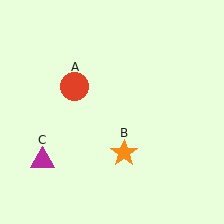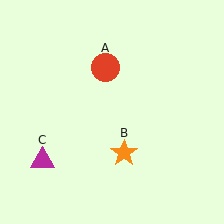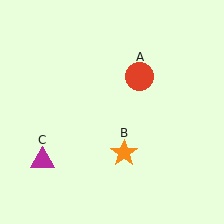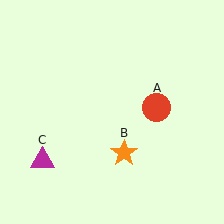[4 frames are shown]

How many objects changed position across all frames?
1 object changed position: red circle (object A).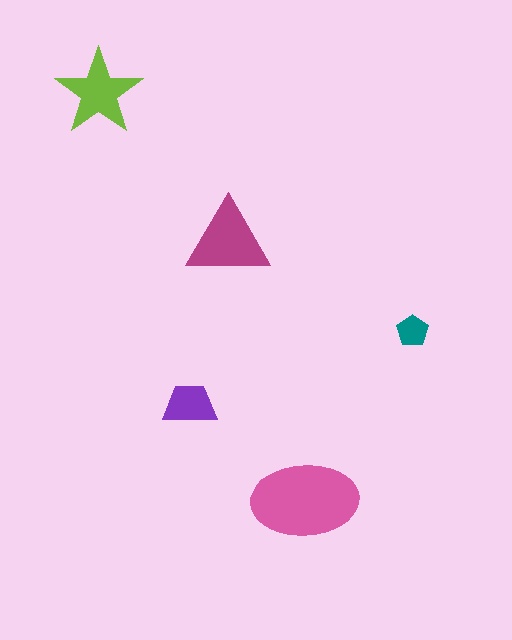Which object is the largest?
The pink ellipse.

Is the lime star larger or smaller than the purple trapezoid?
Larger.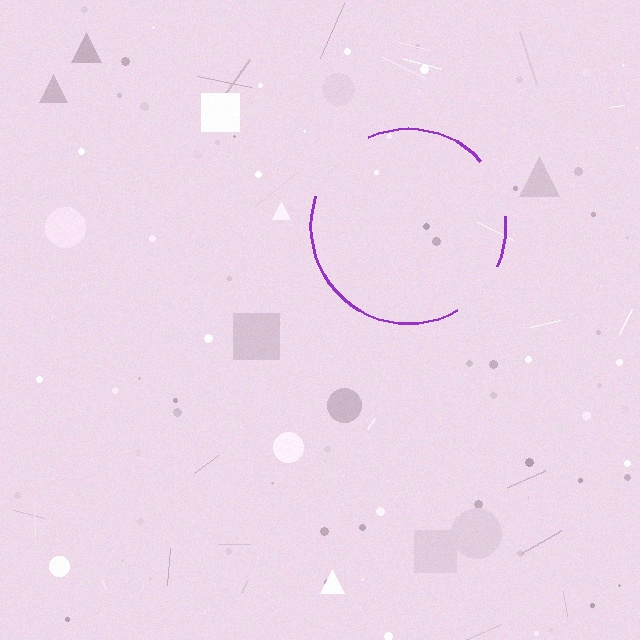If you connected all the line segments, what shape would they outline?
They would outline a circle.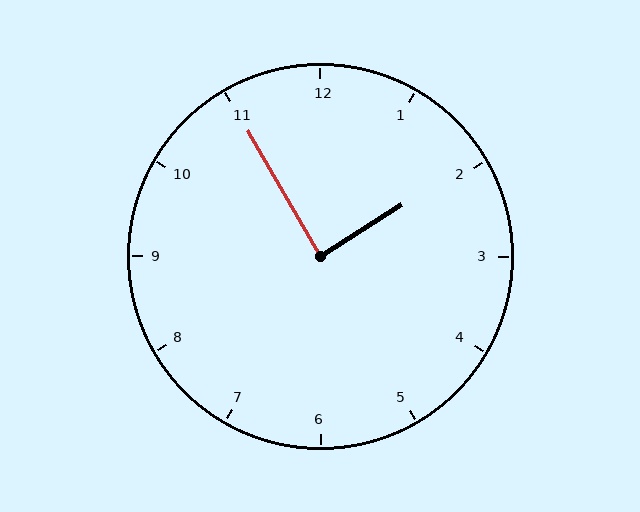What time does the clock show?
1:55.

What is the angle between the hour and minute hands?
Approximately 88 degrees.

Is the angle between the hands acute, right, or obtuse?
It is right.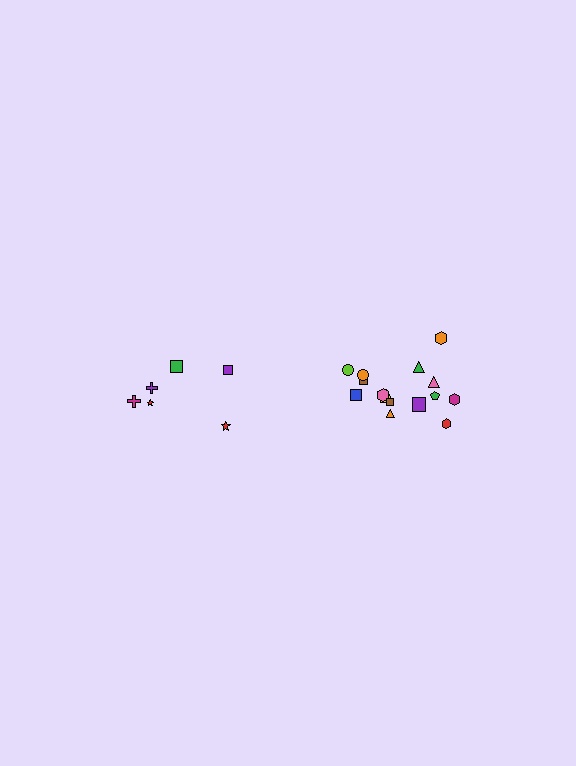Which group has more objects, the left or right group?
The right group.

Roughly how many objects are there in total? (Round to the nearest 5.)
Roughly 20 objects in total.